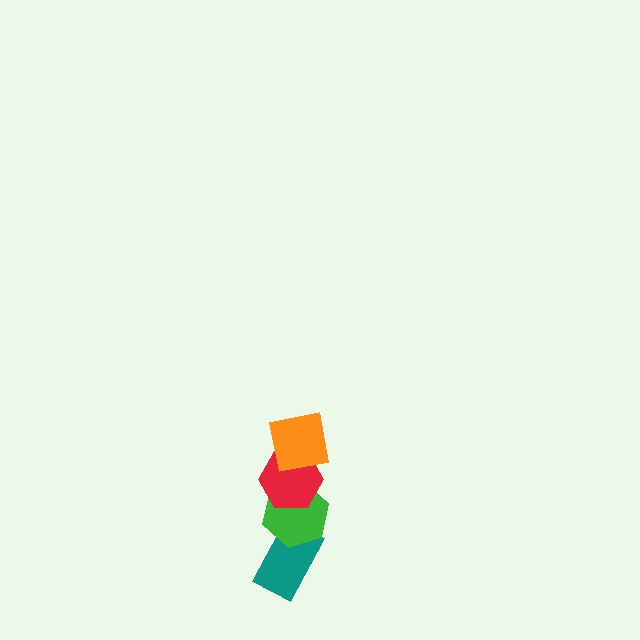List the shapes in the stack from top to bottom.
From top to bottom: the orange square, the red hexagon, the green hexagon, the teal rectangle.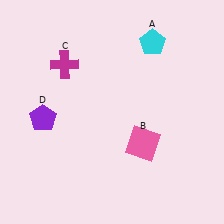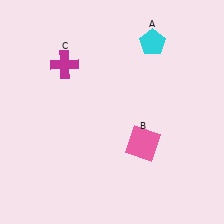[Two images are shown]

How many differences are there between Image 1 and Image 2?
There is 1 difference between the two images.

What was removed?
The purple pentagon (D) was removed in Image 2.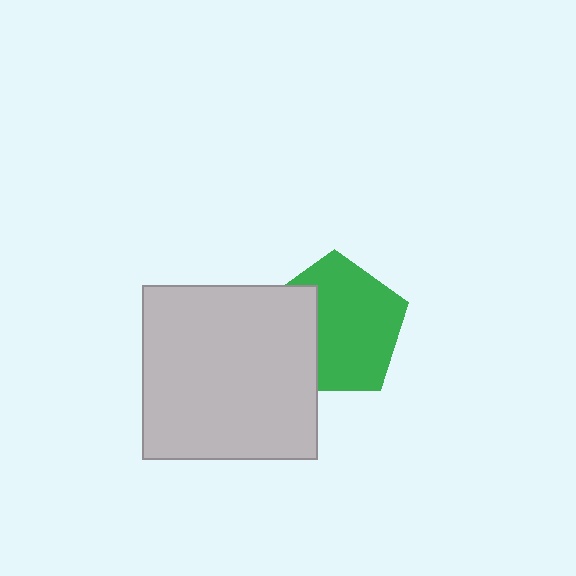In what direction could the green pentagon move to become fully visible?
The green pentagon could move right. That would shift it out from behind the light gray square entirely.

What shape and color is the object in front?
The object in front is a light gray square.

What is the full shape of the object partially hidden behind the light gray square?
The partially hidden object is a green pentagon.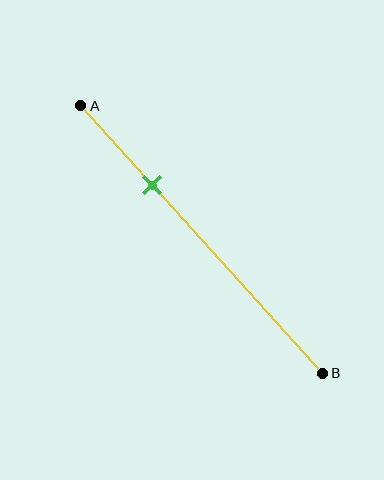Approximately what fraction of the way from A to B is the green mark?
The green mark is approximately 30% of the way from A to B.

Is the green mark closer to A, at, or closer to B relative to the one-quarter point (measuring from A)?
The green mark is closer to point B than the one-quarter point of segment AB.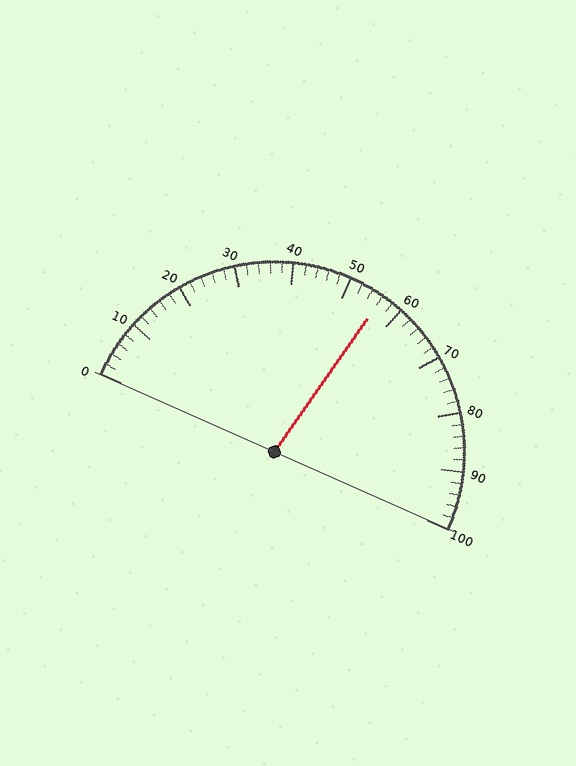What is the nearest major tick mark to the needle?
The nearest major tick mark is 60.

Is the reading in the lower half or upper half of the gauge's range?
The reading is in the upper half of the range (0 to 100).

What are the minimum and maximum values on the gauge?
The gauge ranges from 0 to 100.